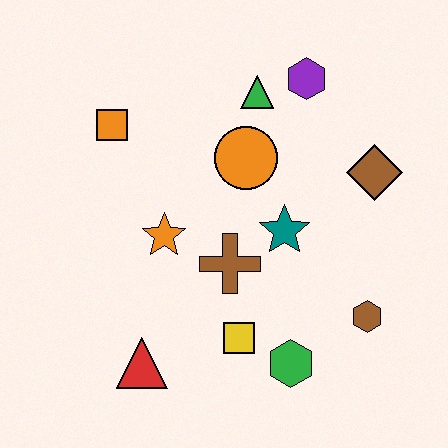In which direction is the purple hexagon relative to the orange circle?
The purple hexagon is above the orange circle.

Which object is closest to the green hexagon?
The yellow square is closest to the green hexagon.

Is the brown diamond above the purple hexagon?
No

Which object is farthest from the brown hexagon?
The orange square is farthest from the brown hexagon.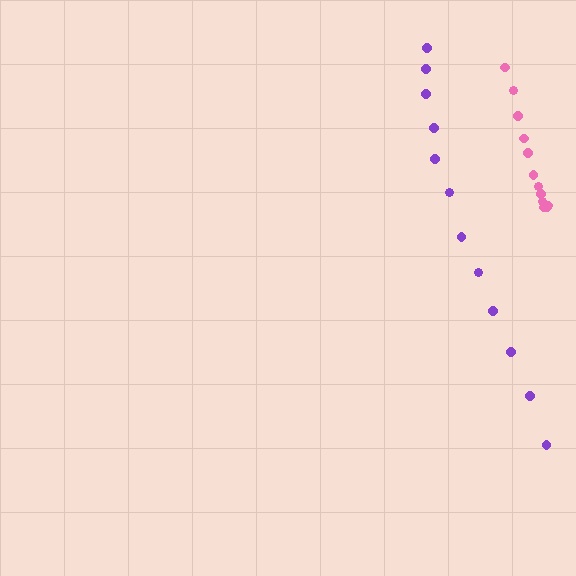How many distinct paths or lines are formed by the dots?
There are 2 distinct paths.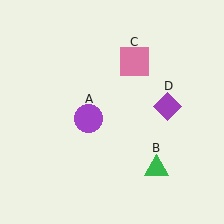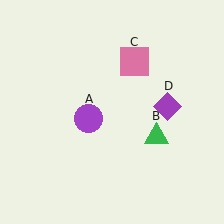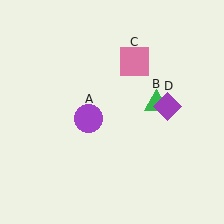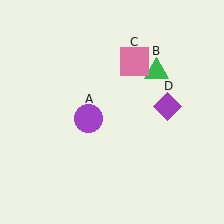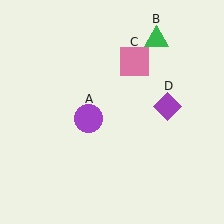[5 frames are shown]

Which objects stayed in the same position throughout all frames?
Purple circle (object A) and pink square (object C) and purple diamond (object D) remained stationary.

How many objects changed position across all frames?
1 object changed position: green triangle (object B).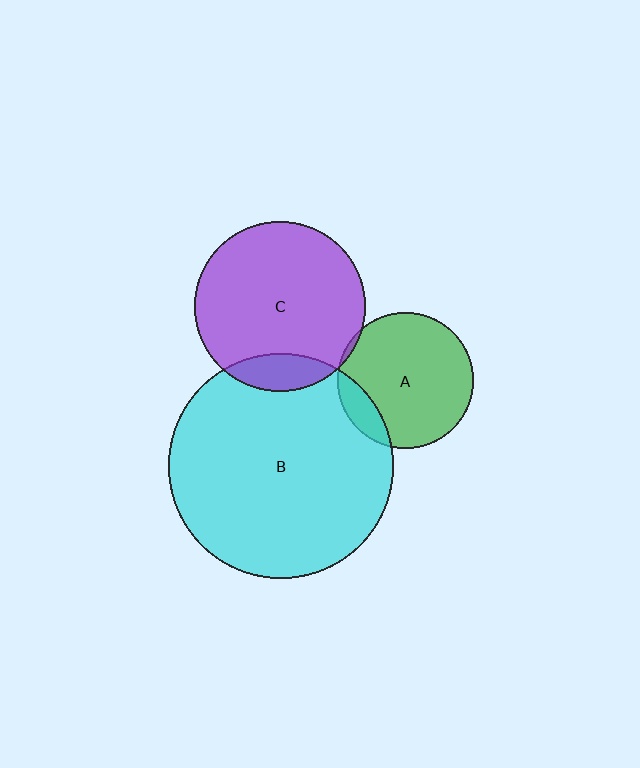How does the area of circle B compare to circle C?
Approximately 1.7 times.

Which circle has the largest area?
Circle B (cyan).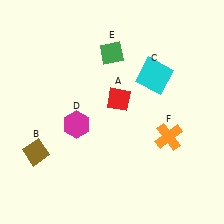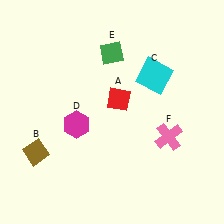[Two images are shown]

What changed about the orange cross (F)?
In Image 1, F is orange. In Image 2, it changed to pink.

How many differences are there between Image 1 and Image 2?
There is 1 difference between the two images.